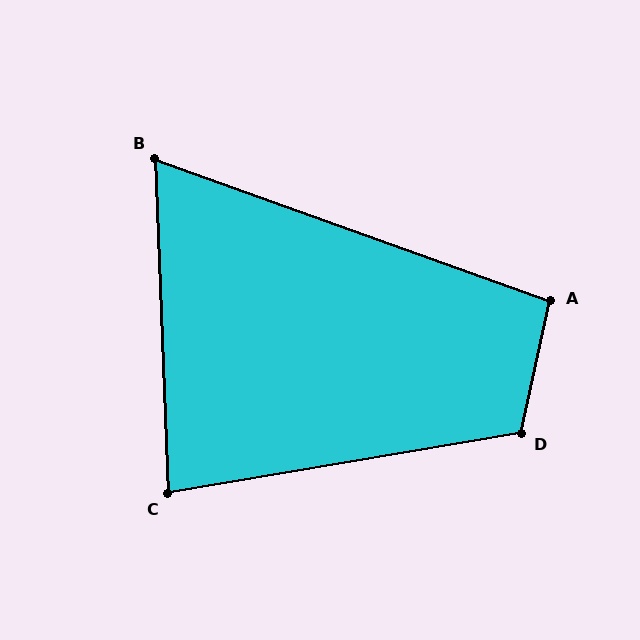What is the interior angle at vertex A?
Approximately 97 degrees (obtuse).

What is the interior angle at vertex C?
Approximately 83 degrees (acute).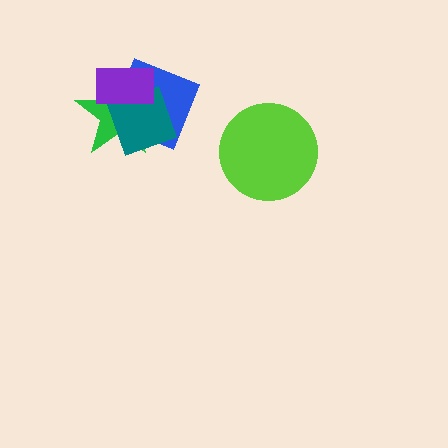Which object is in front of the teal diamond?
The purple rectangle is in front of the teal diamond.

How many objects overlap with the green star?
3 objects overlap with the green star.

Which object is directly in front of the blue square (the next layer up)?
The green star is directly in front of the blue square.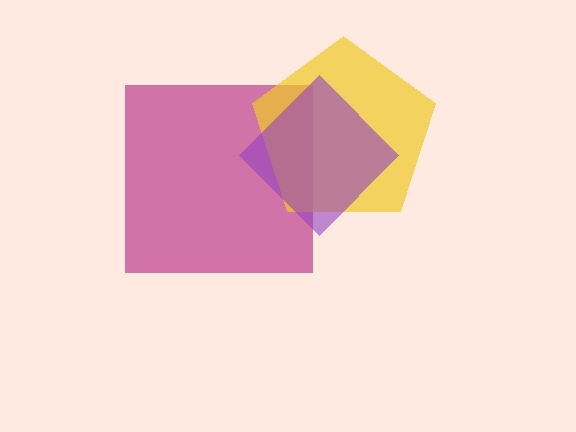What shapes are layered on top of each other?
The layered shapes are: a magenta square, a yellow pentagon, a purple diamond.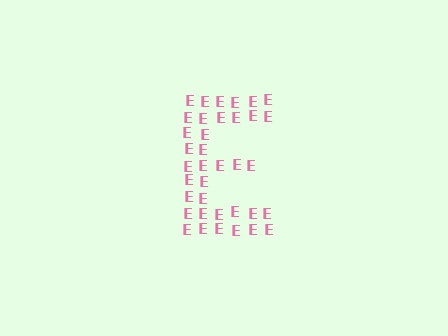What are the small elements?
The small elements are letter E's.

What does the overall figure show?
The overall figure shows the letter E.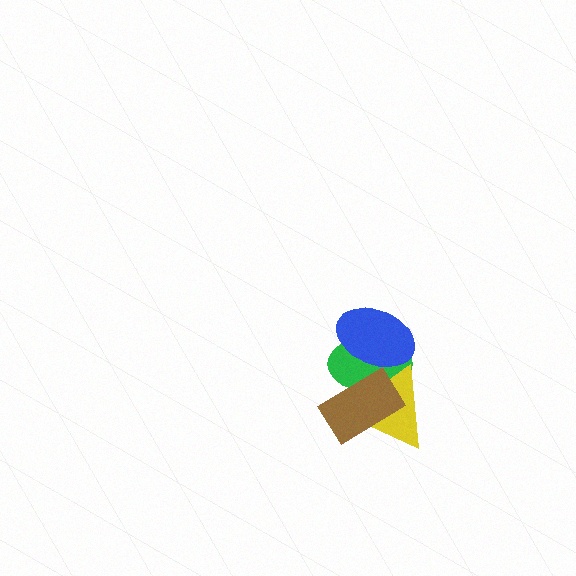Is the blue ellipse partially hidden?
No, no other shape covers it.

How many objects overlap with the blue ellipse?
3 objects overlap with the blue ellipse.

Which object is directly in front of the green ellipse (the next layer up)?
The yellow triangle is directly in front of the green ellipse.